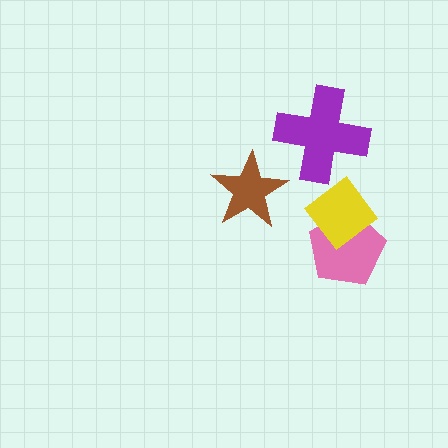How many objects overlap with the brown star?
0 objects overlap with the brown star.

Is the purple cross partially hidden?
No, no other shape covers it.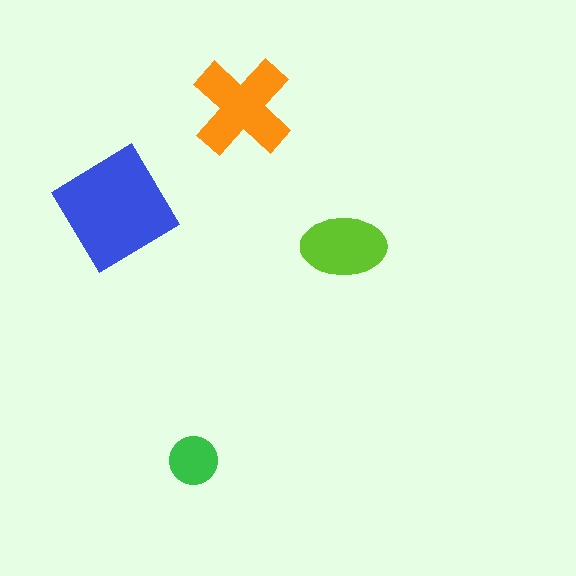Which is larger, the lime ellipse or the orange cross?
The orange cross.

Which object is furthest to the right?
The lime ellipse is rightmost.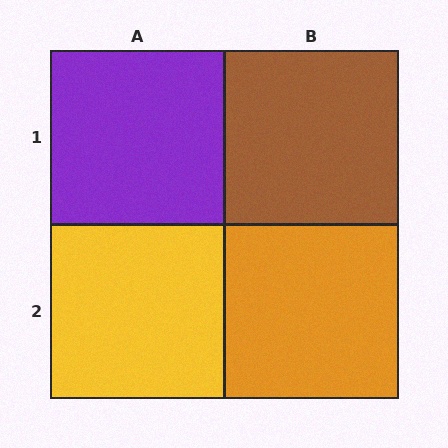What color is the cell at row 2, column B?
Orange.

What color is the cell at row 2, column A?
Yellow.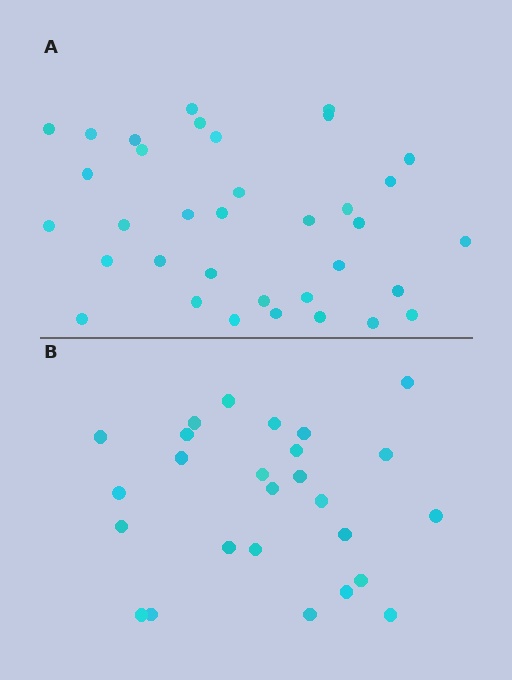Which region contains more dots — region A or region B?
Region A (the top region) has more dots.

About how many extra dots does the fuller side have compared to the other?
Region A has roughly 8 or so more dots than region B.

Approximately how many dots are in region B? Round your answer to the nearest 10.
About 30 dots. (The exact count is 26, which rounds to 30.)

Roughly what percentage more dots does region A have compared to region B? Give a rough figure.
About 35% more.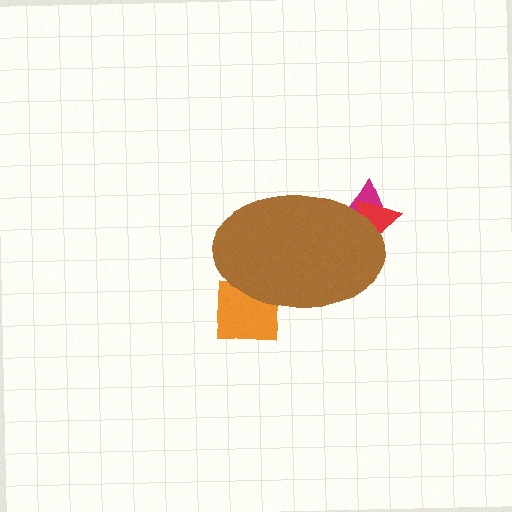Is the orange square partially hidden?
Yes, the orange square is partially hidden behind the brown ellipse.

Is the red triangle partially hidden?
Yes, the red triangle is partially hidden behind the brown ellipse.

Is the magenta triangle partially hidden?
Yes, the magenta triangle is partially hidden behind the brown ellipse.